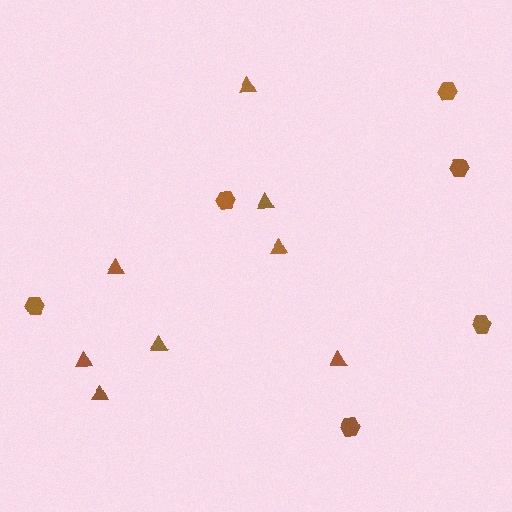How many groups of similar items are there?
There are 2 groups: one group of triangles (8) and one group of hexagons (6).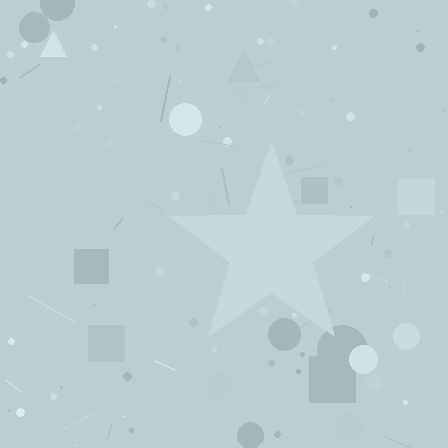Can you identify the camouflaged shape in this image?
The camouflaged shape is a star.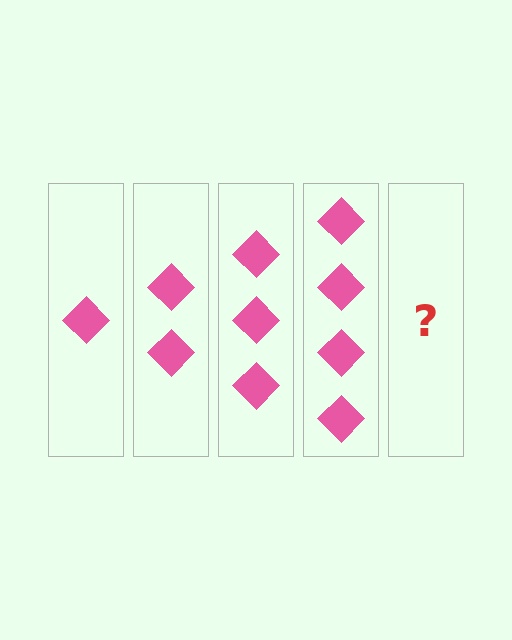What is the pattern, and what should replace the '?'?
The pattern is that each step adds one more diamond. The '?' should be 5 diamonds.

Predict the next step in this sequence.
The next step is 5 diamonds.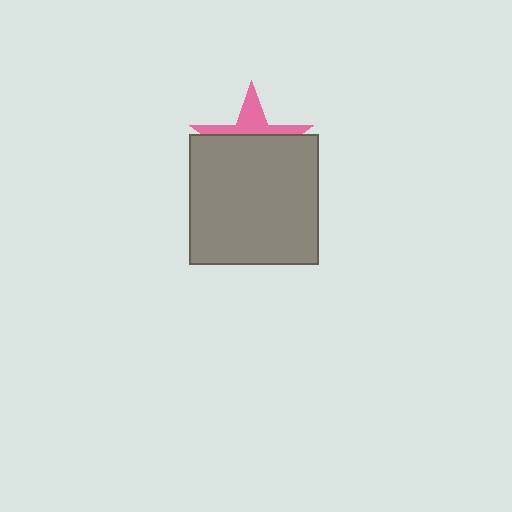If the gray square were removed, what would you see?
You would see the complete pink star.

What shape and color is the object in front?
The object in front is a gray square.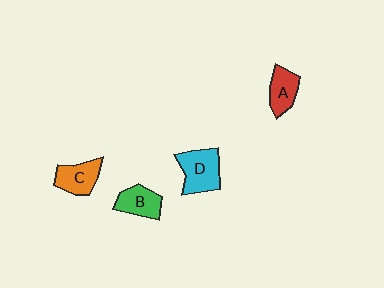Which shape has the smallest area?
Shape A (red).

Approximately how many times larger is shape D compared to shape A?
Approximately 1.4 times.